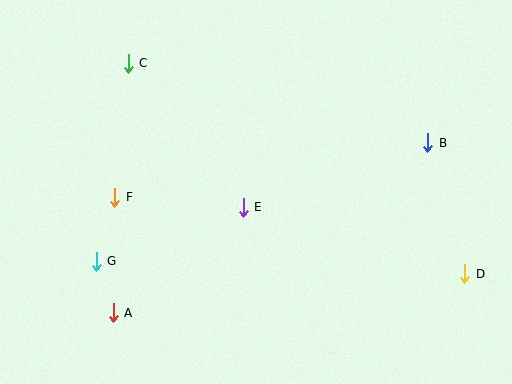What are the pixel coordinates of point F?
Point F is at (115, 197).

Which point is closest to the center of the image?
Point E at (243, 207) is closest to the center.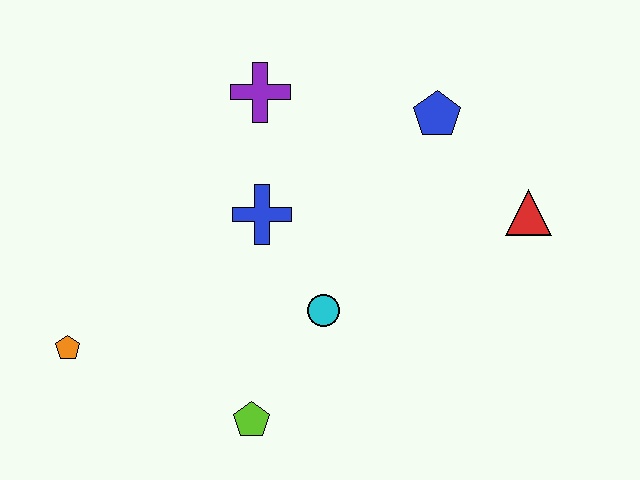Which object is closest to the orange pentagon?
The lime pentagon is closest to the orange pentagon.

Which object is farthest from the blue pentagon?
The orange pentagon is farthest from the blue pentagon.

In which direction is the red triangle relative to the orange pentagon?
The red triangle is to the right of the orange pentagon.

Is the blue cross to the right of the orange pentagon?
Yes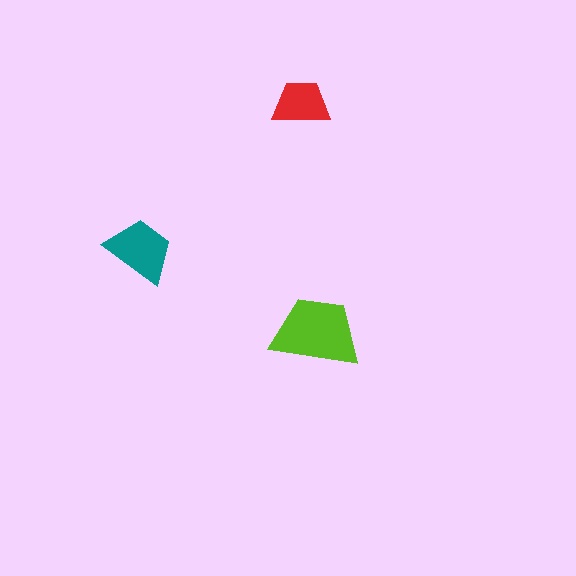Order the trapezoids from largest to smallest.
the lime one, the teal one, the red one.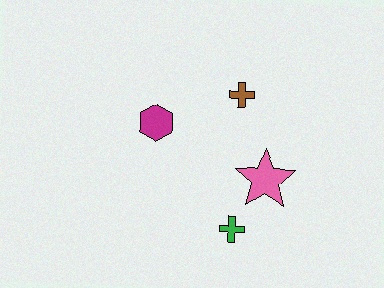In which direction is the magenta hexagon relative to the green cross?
The magenta hexagon is above the green cross.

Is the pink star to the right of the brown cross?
Yes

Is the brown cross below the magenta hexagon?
No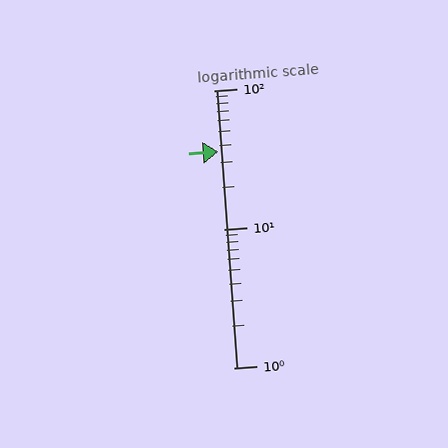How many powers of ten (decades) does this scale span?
The scale spans 2 decades, from 1 to 100.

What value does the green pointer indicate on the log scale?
The pointer indicates approximately 36.